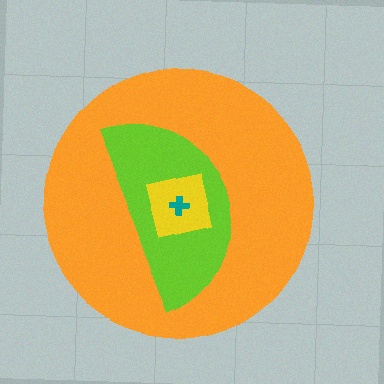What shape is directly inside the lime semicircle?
The yellow square.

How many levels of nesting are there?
4.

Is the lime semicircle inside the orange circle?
Yes.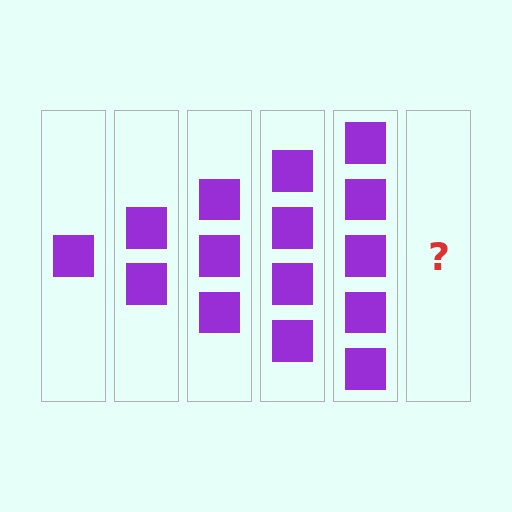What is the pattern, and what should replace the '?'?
The pattern is that each step adds one more square. The '?' should be 6 squares.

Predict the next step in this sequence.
The next step is 6 squares.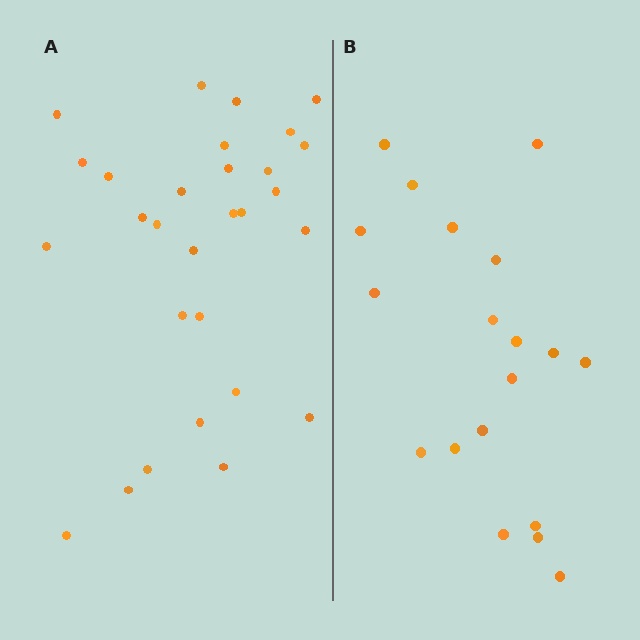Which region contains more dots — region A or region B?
Region A (the left region) has more dots.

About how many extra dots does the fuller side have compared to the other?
Region A has roughly 10 or so more dots than region B.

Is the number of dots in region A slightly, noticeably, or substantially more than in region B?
Region A has substantially more. The ratio is roughly 1.5 to 1.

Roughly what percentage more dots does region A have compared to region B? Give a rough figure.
About 55% more.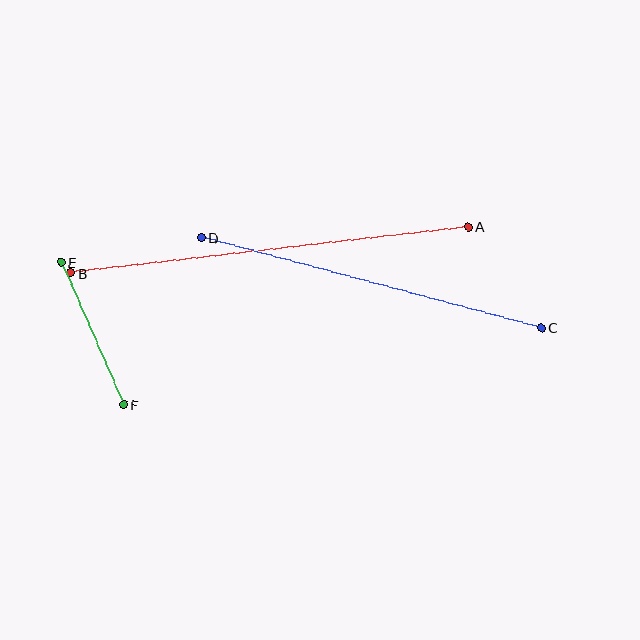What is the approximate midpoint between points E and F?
The midpoint is at approximately (92, 333) pixels.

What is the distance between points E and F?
The distance is approximately 155 pixels.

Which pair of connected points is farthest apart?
Points A and B are farthest apart.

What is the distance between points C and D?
The distance is approximately 352 pixels.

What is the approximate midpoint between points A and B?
The midpoint is at approximately (270, 250) pixels.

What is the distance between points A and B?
The distance is approximately 400 pixels.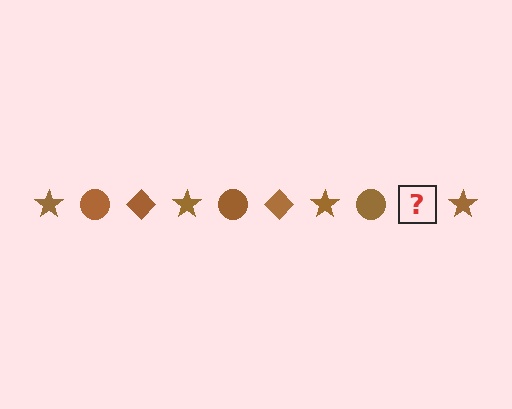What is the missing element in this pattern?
The missing element is a brown diamond.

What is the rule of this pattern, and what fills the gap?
The rule is that the pattern cycles through star, circle, diamond shapes in brown. The gap should be filled with a brown diamond.